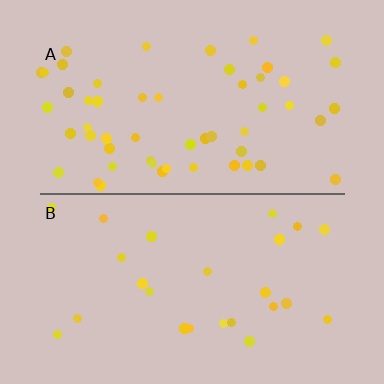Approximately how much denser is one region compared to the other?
Approximately 2.2× — region A over region B.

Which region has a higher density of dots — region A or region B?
A (the top).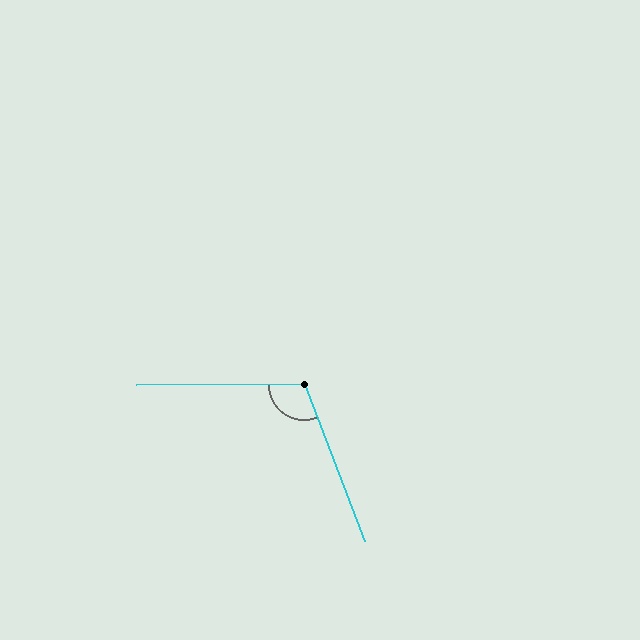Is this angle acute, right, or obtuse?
It is obtuse.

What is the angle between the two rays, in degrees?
Approximately 111 degrees.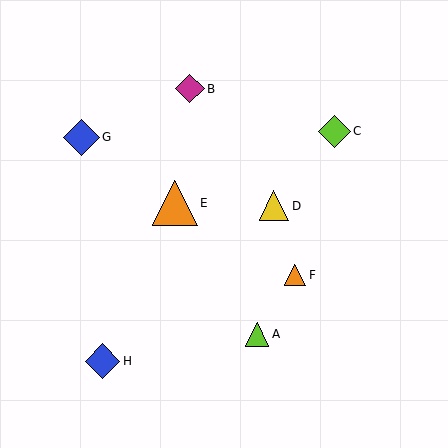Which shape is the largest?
The orange triangle (labeled E) is the largest.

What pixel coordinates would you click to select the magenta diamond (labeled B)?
Click at (190, 89) to select the magenta diamond B.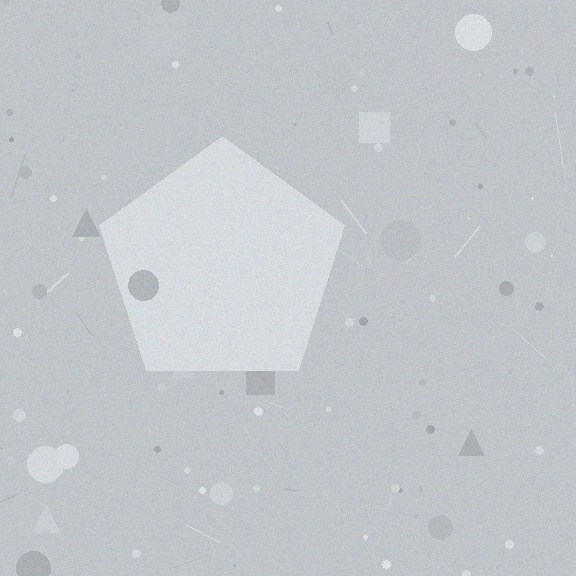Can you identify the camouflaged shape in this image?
The camouflaged shape is a pentagon.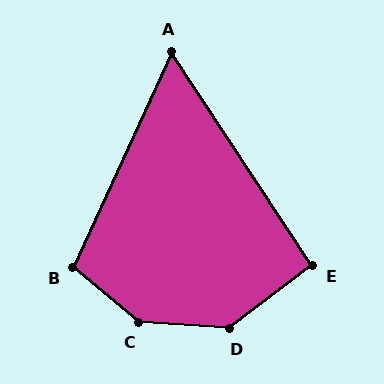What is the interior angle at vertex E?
Approximately 94 degrees (approximately right).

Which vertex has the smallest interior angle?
A, at approximately 58 degrees.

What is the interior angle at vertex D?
Approximately 139 degrees (obtuse).